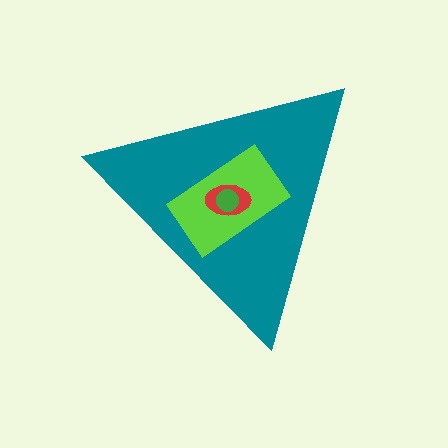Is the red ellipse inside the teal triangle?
Yes.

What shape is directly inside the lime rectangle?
The red ellipse.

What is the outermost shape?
The teal triangle.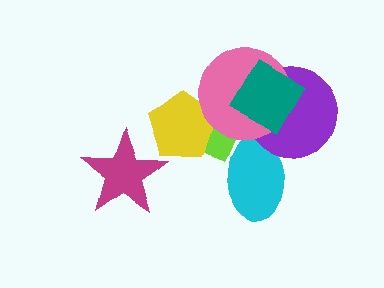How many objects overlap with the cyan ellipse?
2 objects overlap with the cyan ellipse.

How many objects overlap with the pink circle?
4 objects overlap with the pink circle.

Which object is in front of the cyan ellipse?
The purple circle is in front of the cyan ellipse.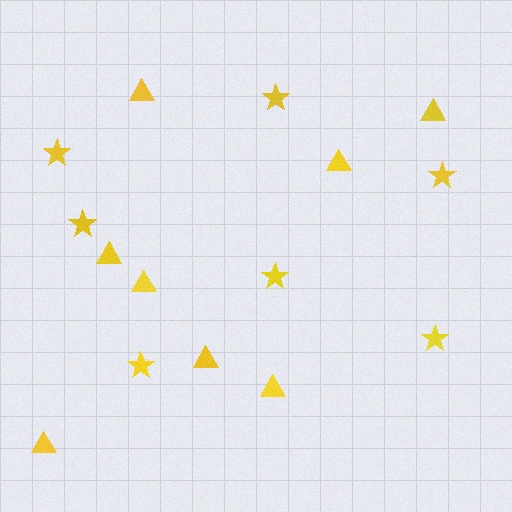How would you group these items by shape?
There are 2 groups: one group of triangles (8) and one group of stars (7).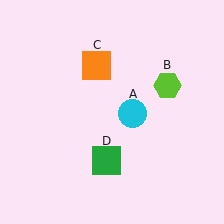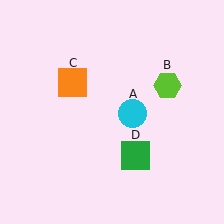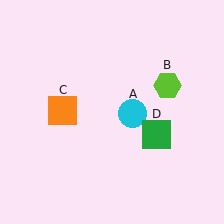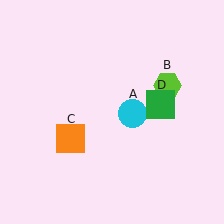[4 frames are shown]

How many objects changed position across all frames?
2 objects changed position: orange square (object C), green square (object D).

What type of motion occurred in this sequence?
The orange square (object C), green square (object D) rotated counterclockwise around the center of the scene.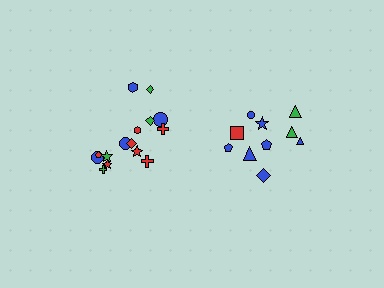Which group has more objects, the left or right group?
The left group.